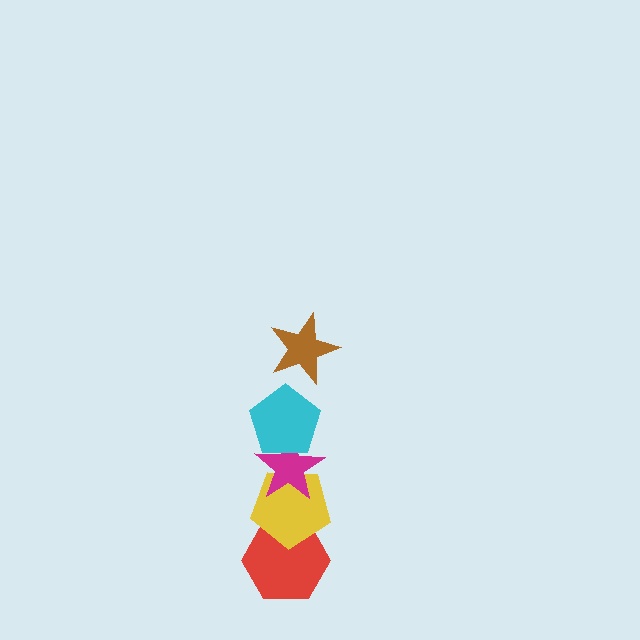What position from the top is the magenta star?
The magenta star is 3rd from the top.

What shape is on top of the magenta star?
The cyan pentagon is on top of the magenta star.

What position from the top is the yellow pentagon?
The yellow pentagon is 4th from the top.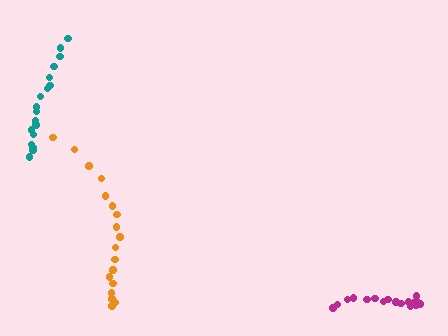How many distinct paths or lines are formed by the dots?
There are 3 distinct paths.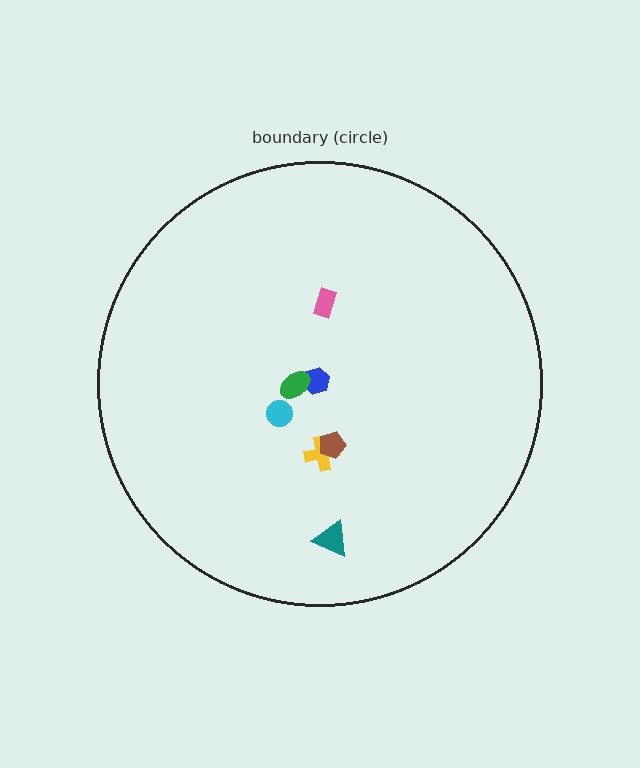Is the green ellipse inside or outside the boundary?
Inside.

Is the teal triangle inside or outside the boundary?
Inside.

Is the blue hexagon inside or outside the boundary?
Inside.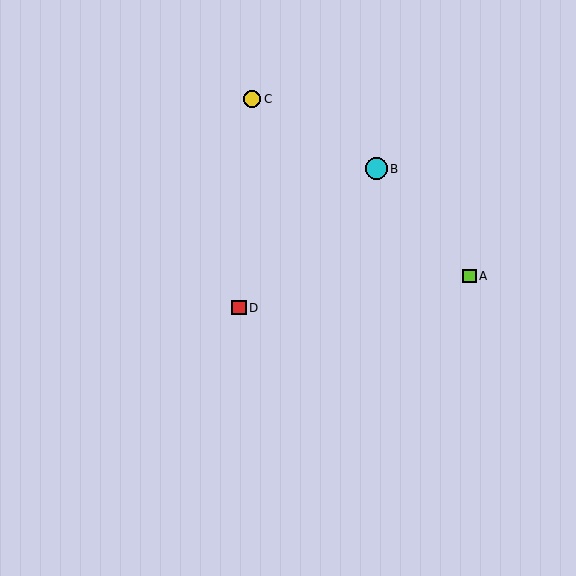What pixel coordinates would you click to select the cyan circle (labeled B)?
Click at (376, 169) to select the cyan circle B.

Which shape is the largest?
The cyan circle (labeled B) is the largest.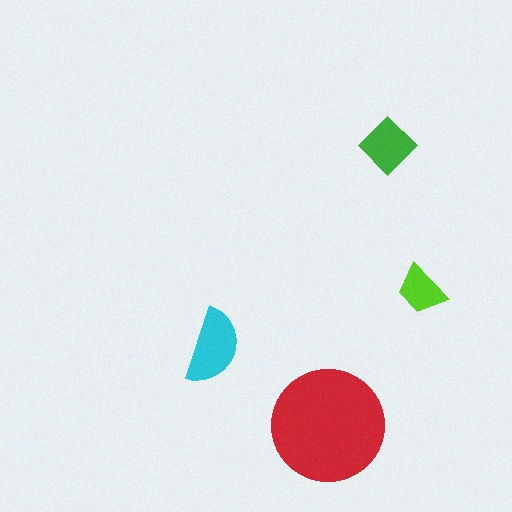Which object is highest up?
The green diamond is topmost.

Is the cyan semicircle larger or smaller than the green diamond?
Larger.